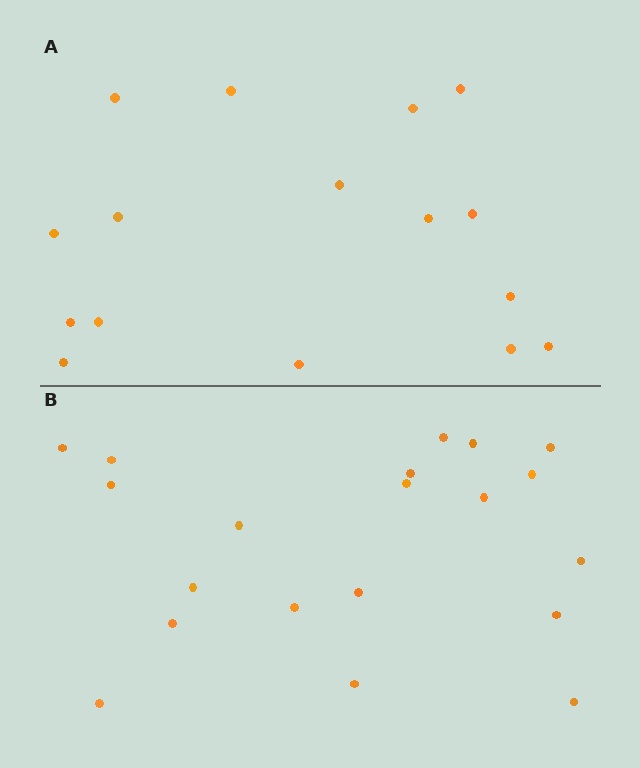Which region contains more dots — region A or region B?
Region B (the bottom region) has more dots.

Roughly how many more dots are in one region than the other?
Region B has about 4 more dots than region A.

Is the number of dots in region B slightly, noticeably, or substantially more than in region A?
Region B has noticeably more, but not dramatically so. The ratio is roughly 1.2 to 1.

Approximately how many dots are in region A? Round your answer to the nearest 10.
About 20 dots. (The exact count is 16, which rounds to 20.)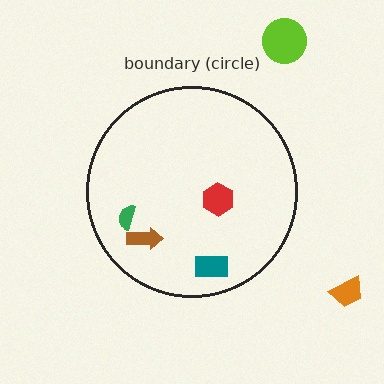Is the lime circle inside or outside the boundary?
Outside.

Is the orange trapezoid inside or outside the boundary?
Outside.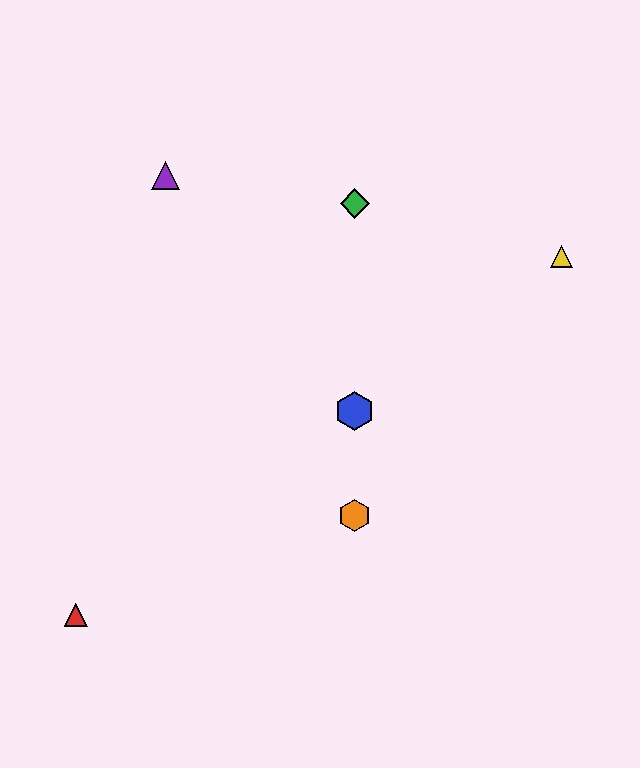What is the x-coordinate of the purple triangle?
The purple triangle is at x≈165.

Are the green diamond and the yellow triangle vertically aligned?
No, the green diamond is at x≈355 and the yellow triangle is at x≈561.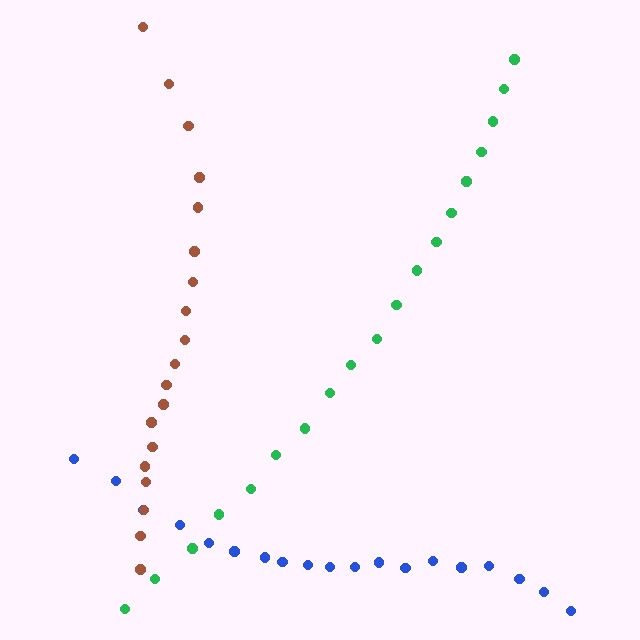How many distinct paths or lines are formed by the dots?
There are 3 distinct paths.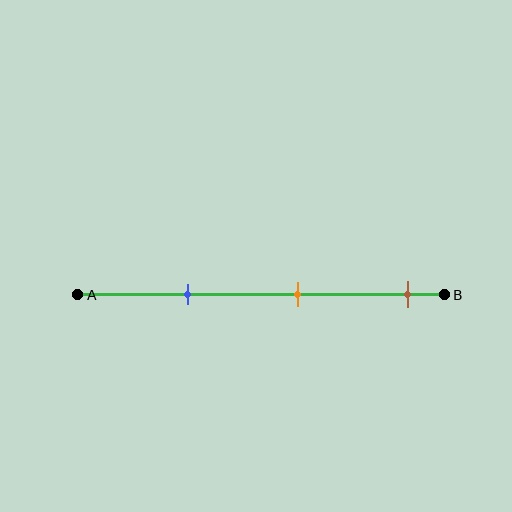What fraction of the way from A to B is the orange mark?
The orange mark is approximately 60% (0.6) of the way from A to B.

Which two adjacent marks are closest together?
The blue and orange marks are the closest adjacent pair.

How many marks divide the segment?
There are 3 marks dividing the segment.